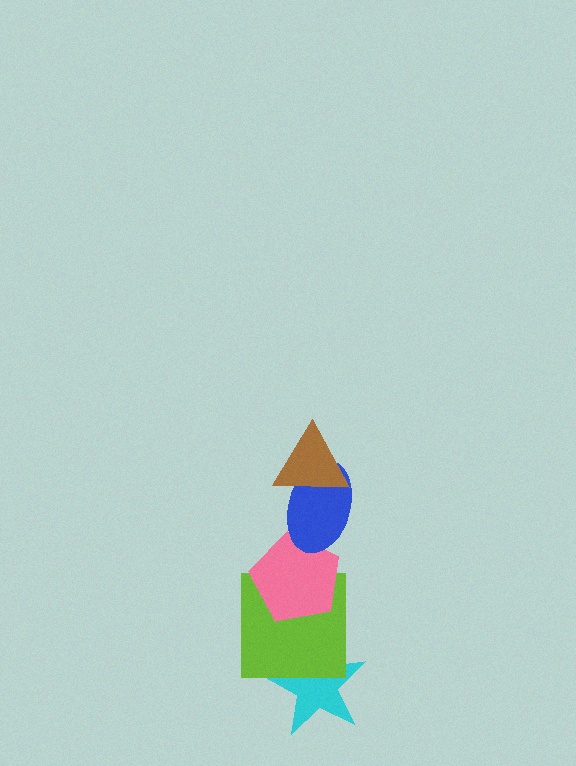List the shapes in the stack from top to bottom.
From top to bottom: the brown triangle, the blue ellipse, the pink pentagon, the lime square, the cyan star.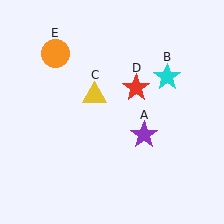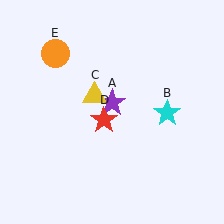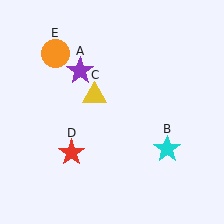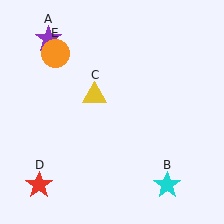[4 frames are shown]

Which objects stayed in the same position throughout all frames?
Yellow triangle (object C) and orange circle (object E) remained stationary.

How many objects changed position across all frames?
3 objects changed position: purple star (object A), cyan star (object B), red star (object D).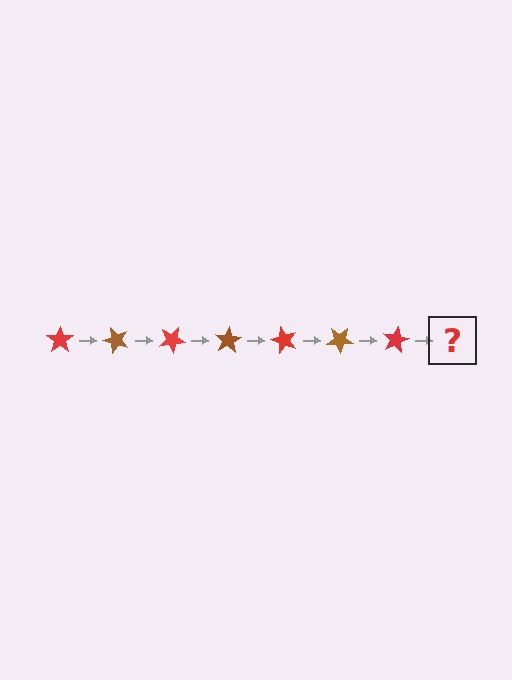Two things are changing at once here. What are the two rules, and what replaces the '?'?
The two rules are that it rotates 50 degrees each step and the color cycles through red and brown. The '?' should be a brown star, rotated 350 degrees from the start.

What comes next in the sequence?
The next element should be a brown star, rotated 350 degrees from the start.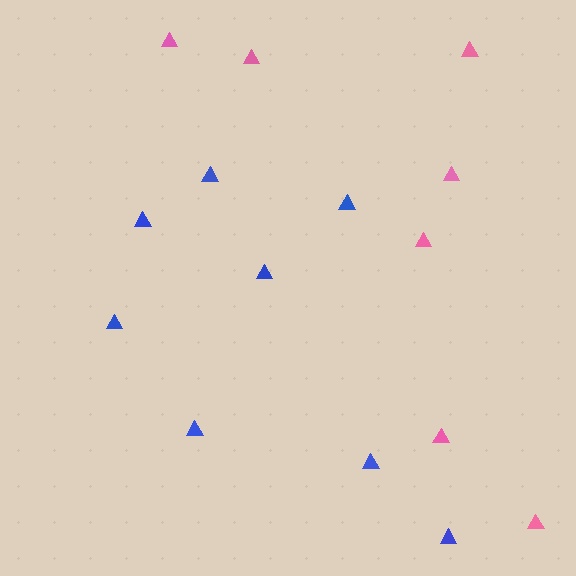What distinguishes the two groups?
There are 2 groups: one group of blue triangles (8) and one group of pink triangles (7).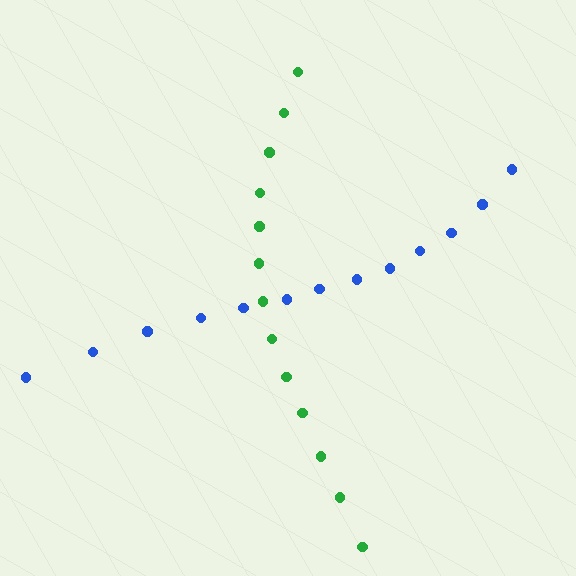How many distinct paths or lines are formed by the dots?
There are 2 distinct paths.